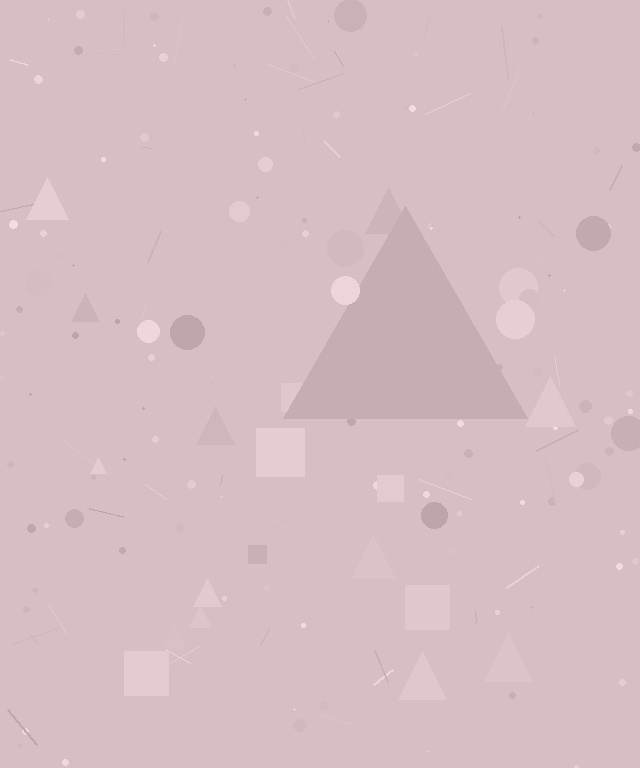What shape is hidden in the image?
A triangle is hidden in the image.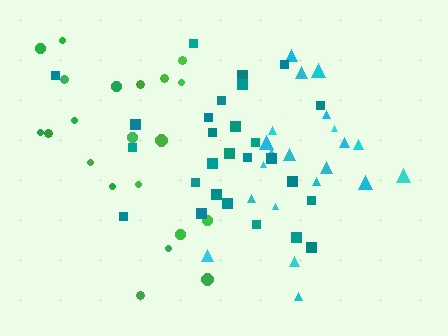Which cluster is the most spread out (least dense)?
Green.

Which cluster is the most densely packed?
Teal.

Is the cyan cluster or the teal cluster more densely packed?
Teal.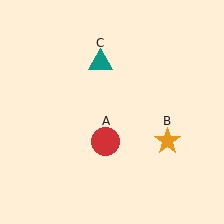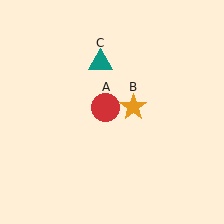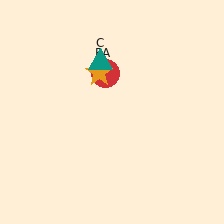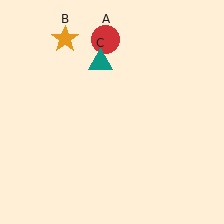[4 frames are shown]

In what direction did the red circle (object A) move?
The red circle (object A) moved up.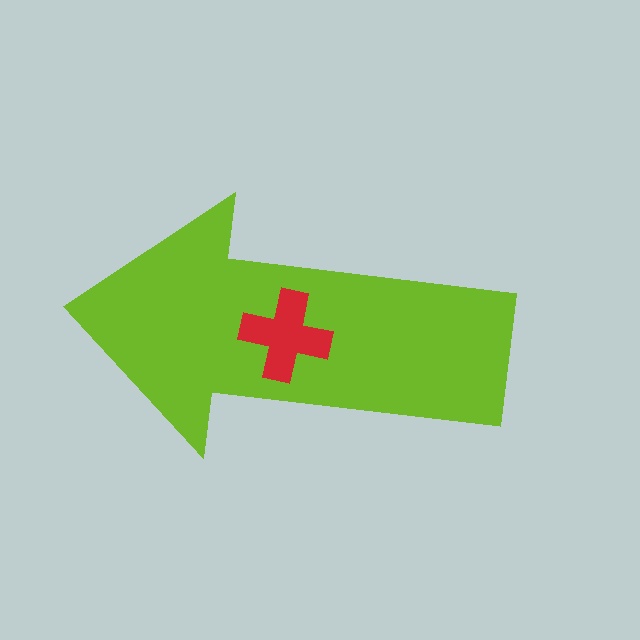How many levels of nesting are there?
2.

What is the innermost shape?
The red cross.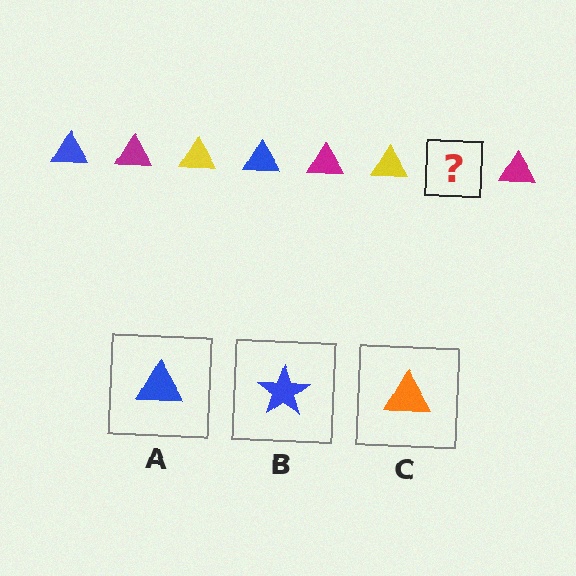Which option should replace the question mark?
Option A.